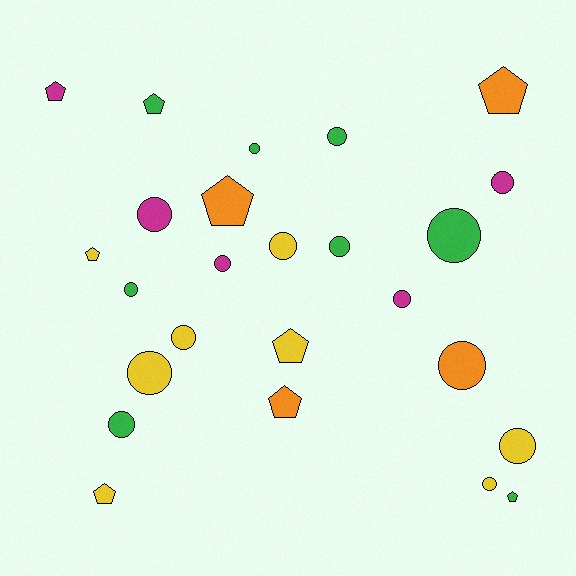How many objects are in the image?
There are 25 objects.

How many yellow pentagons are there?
There are 3 yellow pentagons.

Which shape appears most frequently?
Circle, with 16 objects.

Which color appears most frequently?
Yellow, with 8 objects.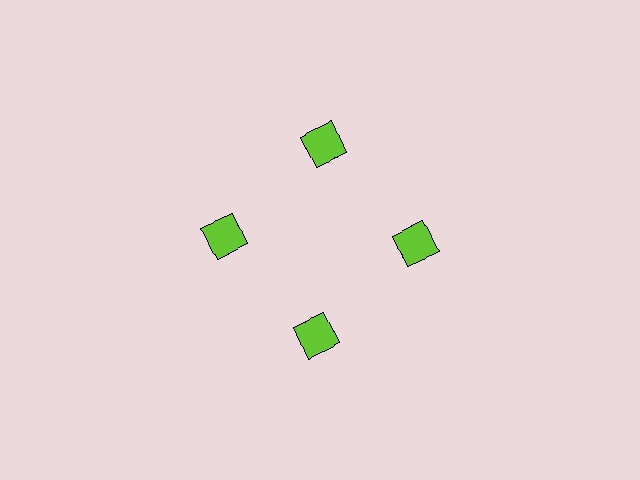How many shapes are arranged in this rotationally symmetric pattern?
There are 4 shapes, arranged in 4 groups of 1.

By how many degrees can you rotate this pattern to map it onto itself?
The pattern maps onto itself every 90 degrees of rotation.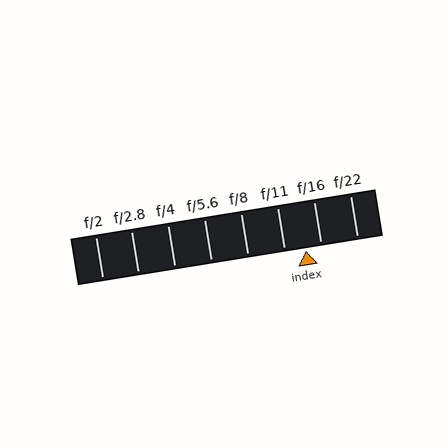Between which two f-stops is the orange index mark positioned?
The index mark is between f/11 and f/16.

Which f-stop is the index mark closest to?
The index mark is closest to f/16.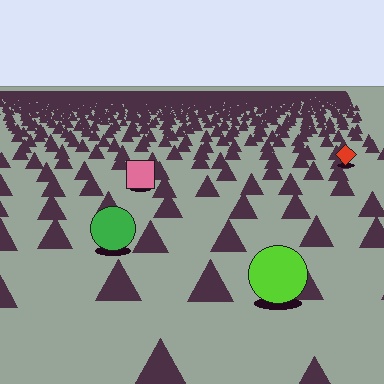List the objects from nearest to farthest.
From nearest to farthest: the lime circle, the green circle, the pink square, the red diamond.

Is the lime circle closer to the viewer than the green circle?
Yes. The lime circle is closer — you can tell from the texture gradient: the ground texture is coarser near it.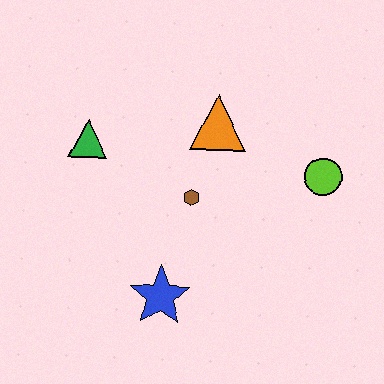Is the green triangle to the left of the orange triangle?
Yes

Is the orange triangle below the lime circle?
No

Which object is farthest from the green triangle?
The lime circle is farthest from the green triangle.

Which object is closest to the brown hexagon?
The orange triangle is closest to the brown hexagon.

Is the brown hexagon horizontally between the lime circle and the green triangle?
Yes